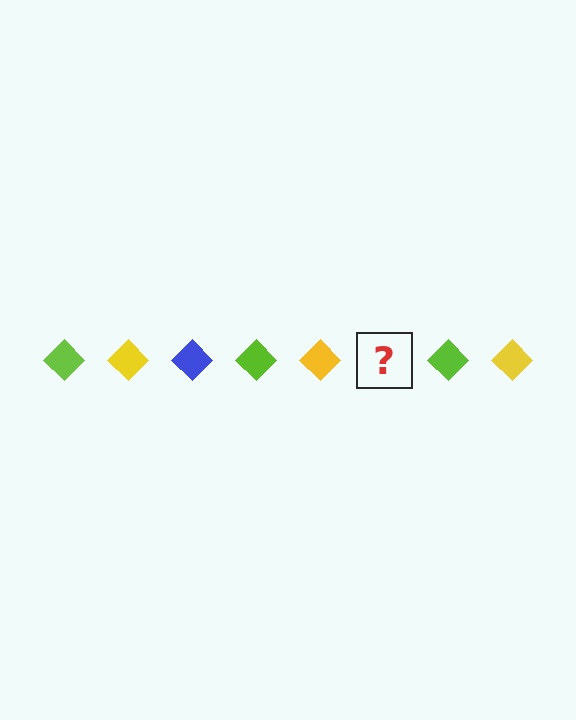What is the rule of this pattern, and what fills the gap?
The rule is that the pattern cycles through lime, yellow, blue diamonds. The gap should be filled with a blue diamond.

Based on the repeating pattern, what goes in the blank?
The blank should be a blue diamond.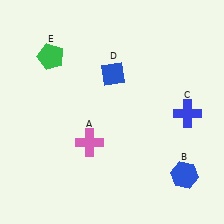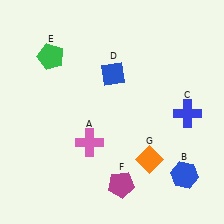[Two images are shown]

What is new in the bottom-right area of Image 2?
An orange diamond (G) was added in the bottom-right area of Image 2.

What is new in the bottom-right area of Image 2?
A magenta pentagon (F) was added in the bottom-right area of Image 2.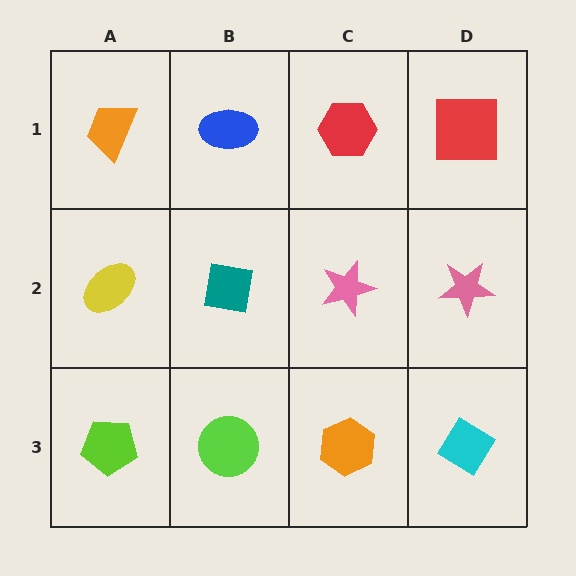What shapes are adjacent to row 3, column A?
A yellow ellipse (row 2, column A), a lime circle (row 3, column B).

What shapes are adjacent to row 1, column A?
A yellow ellipse (row 2, column A), a blue ellipse (row 1, column B).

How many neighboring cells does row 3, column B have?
3.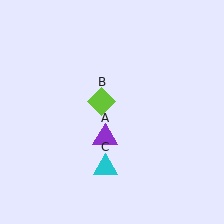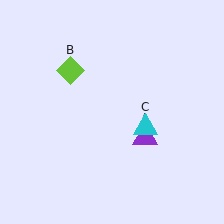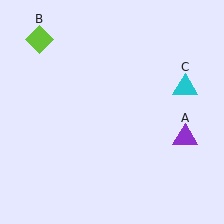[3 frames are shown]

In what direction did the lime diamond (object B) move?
The lime diamond (object B) moved up and to the left.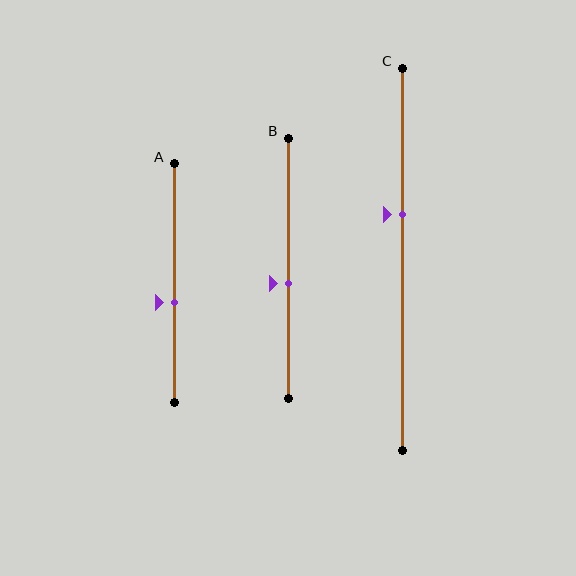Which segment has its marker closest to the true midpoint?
Segment B has its marker closest to the true midpoint.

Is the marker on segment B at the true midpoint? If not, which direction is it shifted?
No, the marker on segment B is shifted downward by about 6% of the segment length.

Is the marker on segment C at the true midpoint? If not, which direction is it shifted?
No, the marker on segment C is shifted upward by about 12% of the segment length.